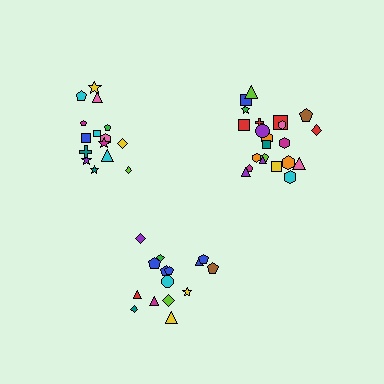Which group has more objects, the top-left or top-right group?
The top-right group.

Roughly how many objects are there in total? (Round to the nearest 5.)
Roughly 50 objects in total.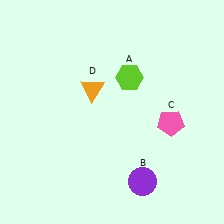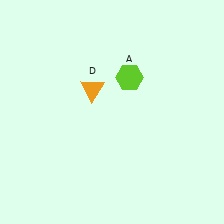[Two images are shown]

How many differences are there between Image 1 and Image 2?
There are 2 differences between the two images.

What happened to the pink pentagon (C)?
The pink pentagon (C) was removed in Image 2. It was in the bottom-right area of Image 1.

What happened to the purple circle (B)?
The purple circle (B) was removed in Image 2. It was in the bottom-right area of Image 1.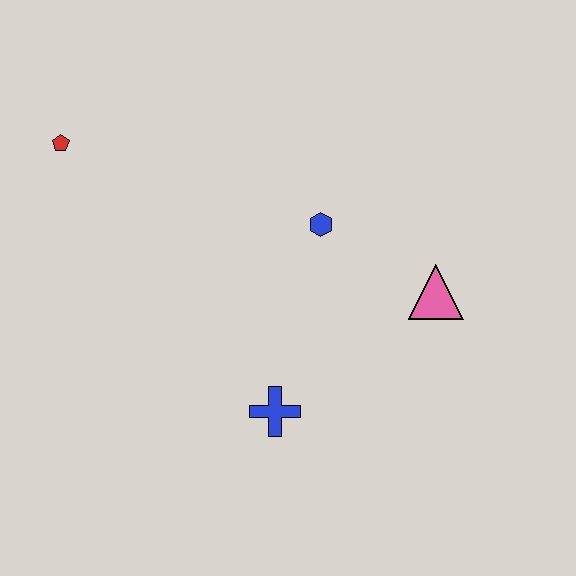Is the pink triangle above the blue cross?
Yes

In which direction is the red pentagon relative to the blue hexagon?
The red pentagon is to the left of the blue hexagon.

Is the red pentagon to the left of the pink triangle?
Yes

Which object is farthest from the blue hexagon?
The red pentagon is farthest from the blue hexagon.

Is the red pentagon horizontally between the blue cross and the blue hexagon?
No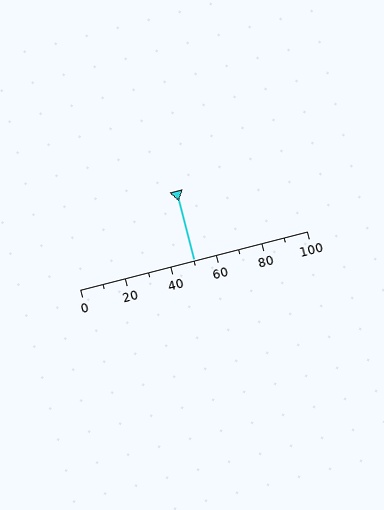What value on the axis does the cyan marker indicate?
The marker indicates approximately 50.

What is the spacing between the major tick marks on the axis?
The major ticks are spaced 20 apart.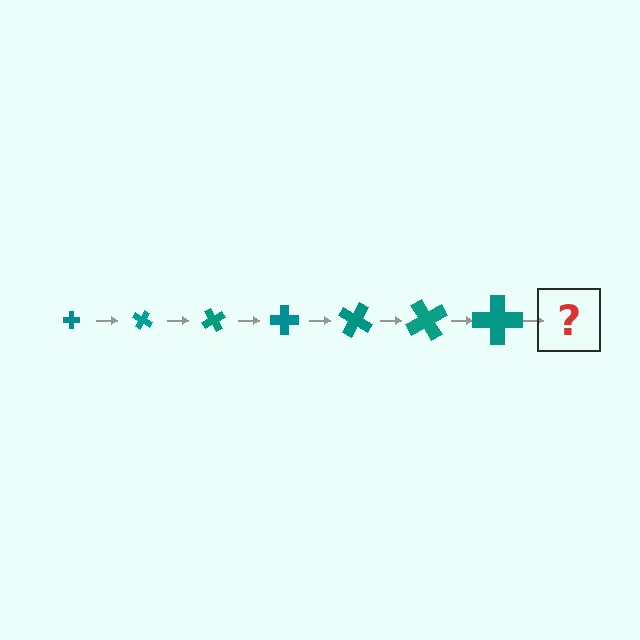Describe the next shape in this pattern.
It should be a cross, larger than the previous one and rotated 210 degrees from the start.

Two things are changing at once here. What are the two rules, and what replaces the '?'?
The two rules are that the cross grows larger each step and it rotates 30 degrees each step. The '?' should be a cross, larger than the previous one and rotated 210 degrees from the start.